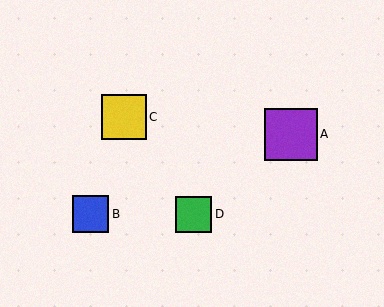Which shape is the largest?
The purple square (labeled A) is the largest.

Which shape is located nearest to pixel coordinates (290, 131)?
The purple square (labeled A) at (291, 134) is nearest to that location.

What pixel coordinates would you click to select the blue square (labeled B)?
Click at (91, 214) to select the blue square B.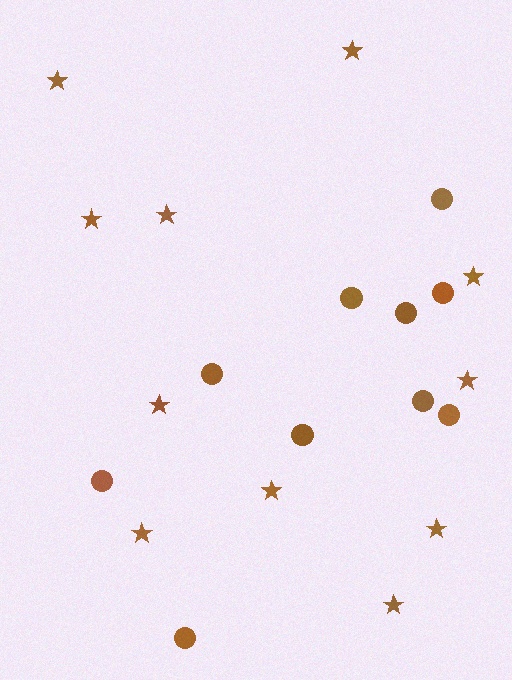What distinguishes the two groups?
There are 2 groups: one group of stars (11) and one group of circles (10).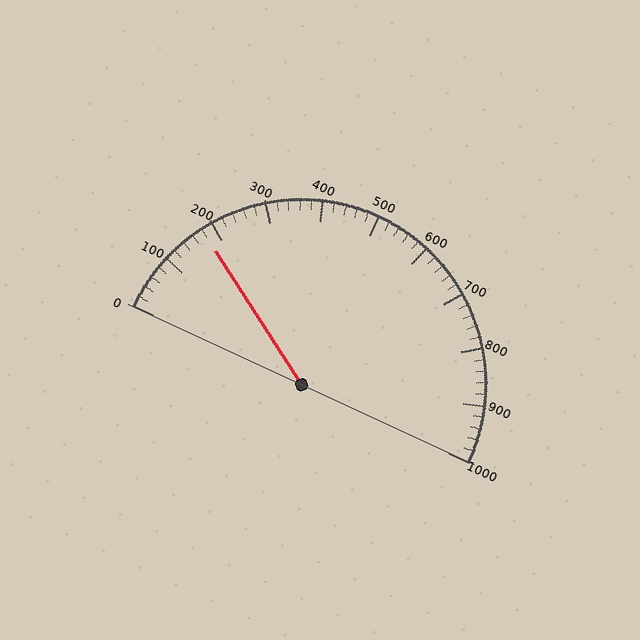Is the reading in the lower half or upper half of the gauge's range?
The reading is in the lower half of the range (0 to 1000).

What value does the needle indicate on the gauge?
The needle indicates approximately 180.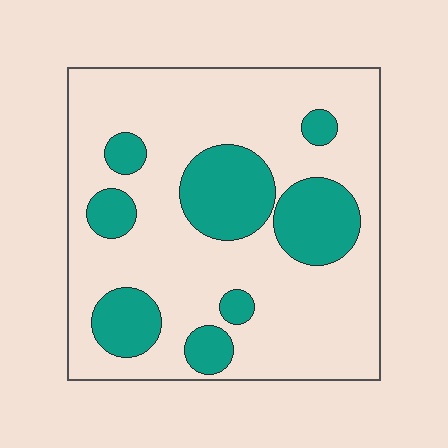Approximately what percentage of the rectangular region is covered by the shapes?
Approximately 25%.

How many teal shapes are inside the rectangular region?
8.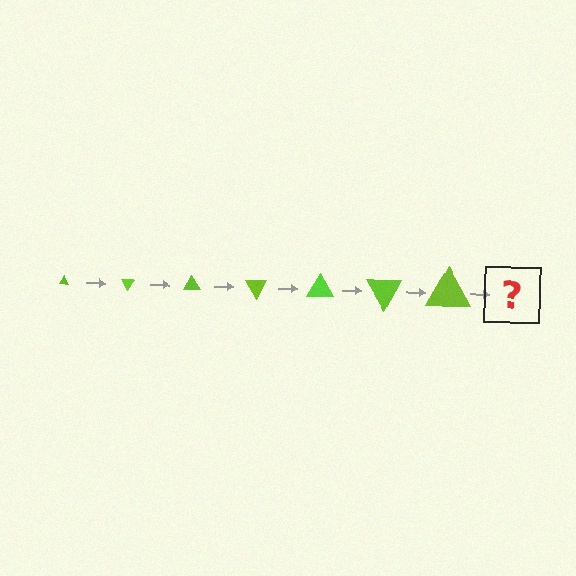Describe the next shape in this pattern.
It should be a triangle, larger than the previous one and rotated 420 degrees from the start.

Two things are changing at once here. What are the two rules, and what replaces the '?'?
The two rules are that the triangle grows larger each step and it rotates 60 degrees each step. The '?' should be a triangle, larger than the previous one and rotated 420 degrees from the start.